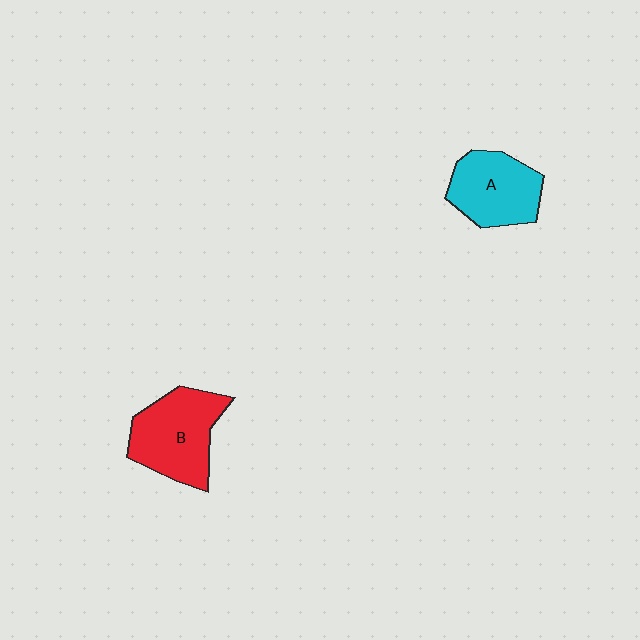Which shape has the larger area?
Shape B (red).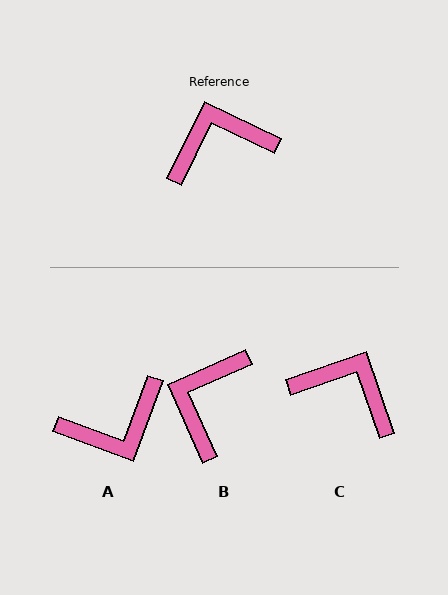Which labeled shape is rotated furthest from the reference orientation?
A, about 174 degrees away.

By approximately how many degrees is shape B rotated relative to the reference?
Approximately 50 degrees counter-clockwise.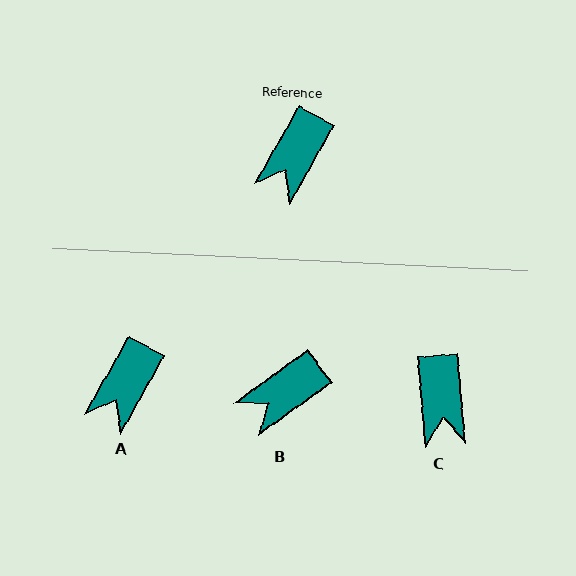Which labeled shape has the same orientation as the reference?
A.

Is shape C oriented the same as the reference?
No, it is off by about 34 degrees.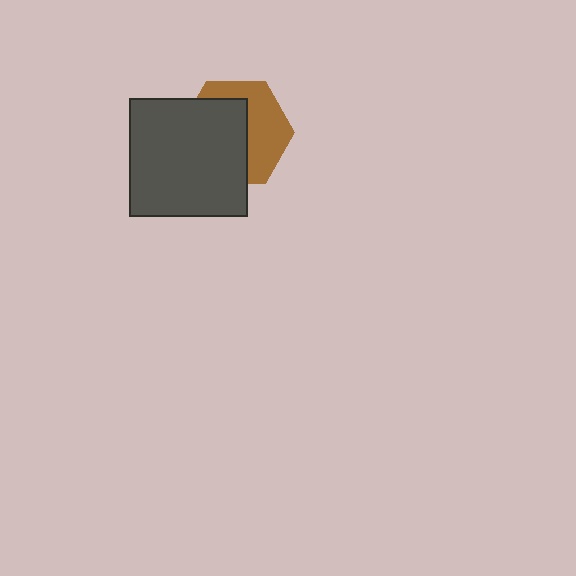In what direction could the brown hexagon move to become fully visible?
The brown hexagon could move toward the upper-right. That would shift it out from behind the dark gray square entirely.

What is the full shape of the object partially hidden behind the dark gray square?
The partially hidden object is a brown hexagon.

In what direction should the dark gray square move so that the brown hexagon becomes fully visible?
The dark gray square should move toward the lower-left. That is the shortest direction to clear the overlap and leave the brown hexagon fully visible.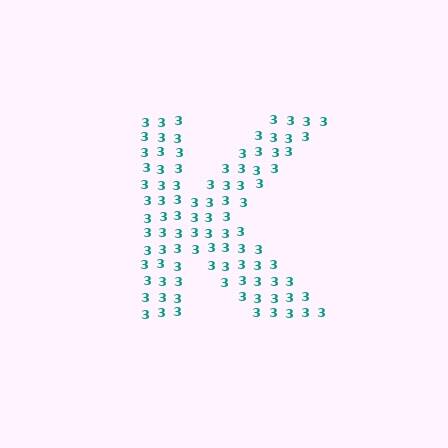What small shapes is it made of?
It is made of small digit 3's.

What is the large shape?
The large shape is the letter K.